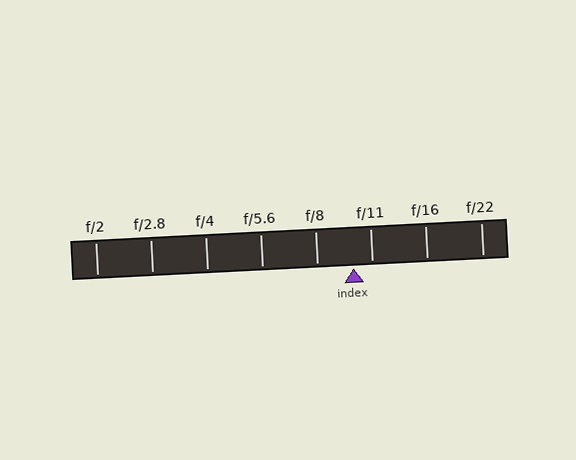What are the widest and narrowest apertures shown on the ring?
The widest aperture shown is f/2 and the narrowest is f/22.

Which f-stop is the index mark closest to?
The index mark is closest to f/11.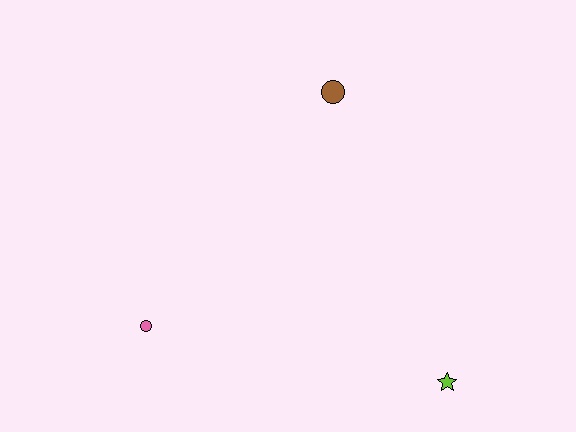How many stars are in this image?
There is 1 star.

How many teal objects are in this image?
There are no teal objects.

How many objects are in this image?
There are 3 objects.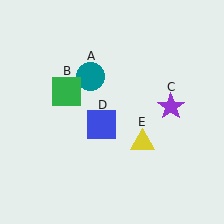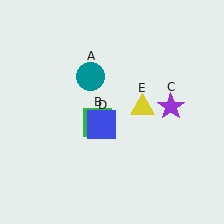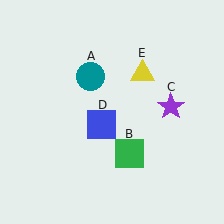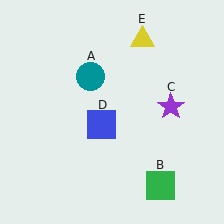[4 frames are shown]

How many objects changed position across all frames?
2 objects changed position: green square (object B), yellow triangle (object E).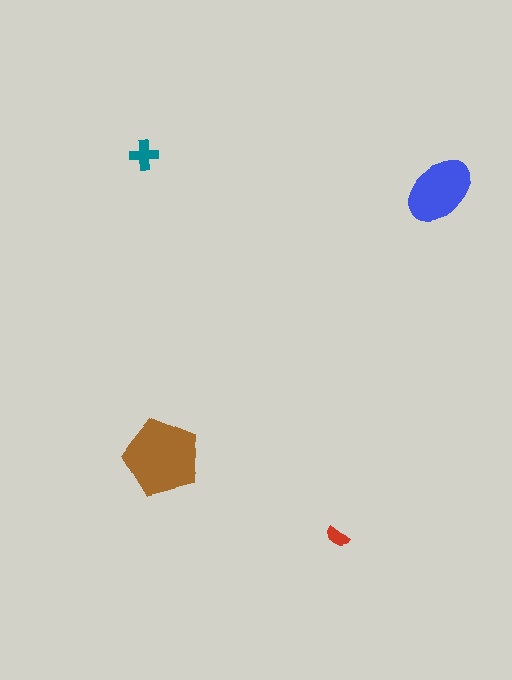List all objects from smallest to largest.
The red semicircle, the teal cross, the blue ellipse, the brown pentagon.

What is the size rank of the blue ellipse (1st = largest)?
2nd.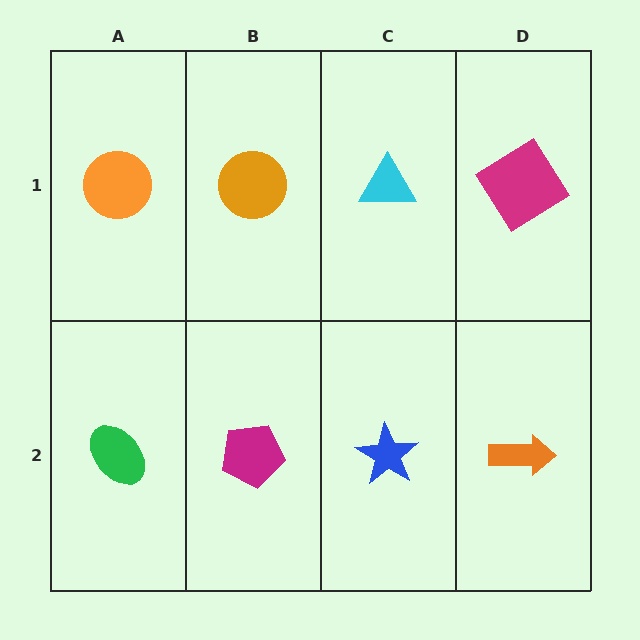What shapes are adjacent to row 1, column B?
A magenta pentagon (row 2, column B), an orange circle (row 1, column A), a cyan triangle (row 1, column C).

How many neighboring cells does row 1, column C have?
3.